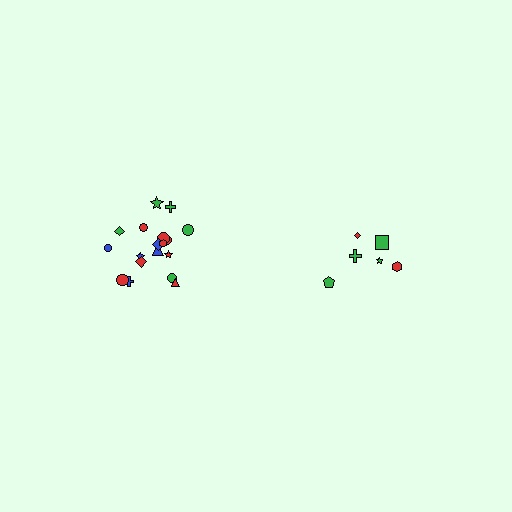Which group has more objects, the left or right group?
The left group.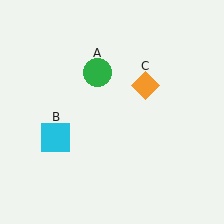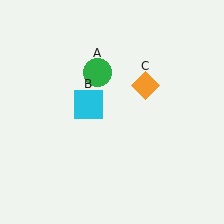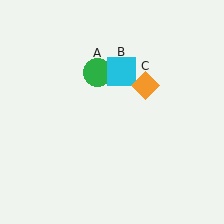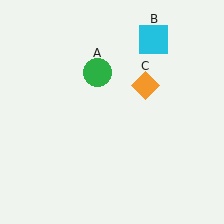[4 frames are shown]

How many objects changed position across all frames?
1 object changed position: cyan square (object B).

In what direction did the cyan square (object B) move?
The cyan square (object B) moved up and to the right.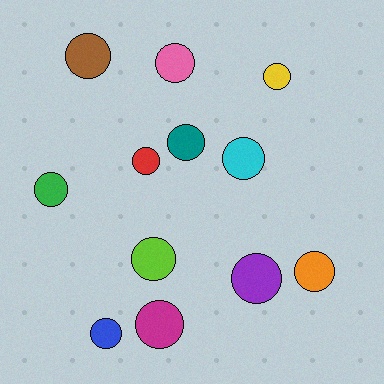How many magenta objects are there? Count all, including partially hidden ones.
There is 1 magenta object.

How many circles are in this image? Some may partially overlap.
There are 12 circles.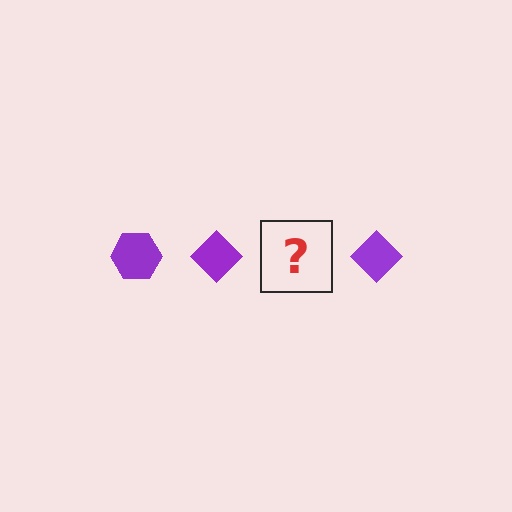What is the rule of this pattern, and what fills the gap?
The rule is that the pattern cycles through hexagon, diamond shapes in purple. The gap should be filled with a purple hexagon.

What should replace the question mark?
The question mark should be replaced with a purple hexagon.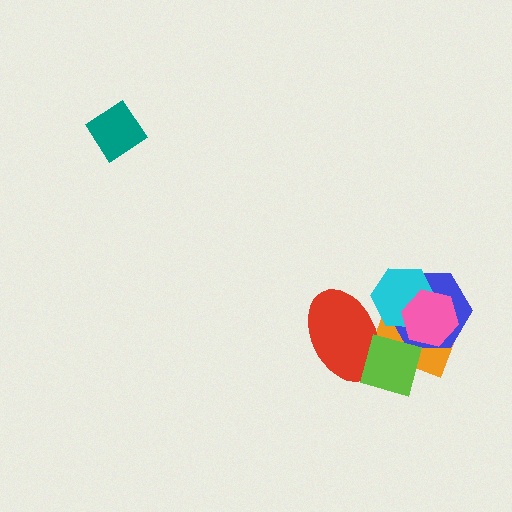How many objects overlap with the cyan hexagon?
4 objects overlap with the cyan hexagon.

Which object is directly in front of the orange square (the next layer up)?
The blue hexagon is directly in front of the orange square.